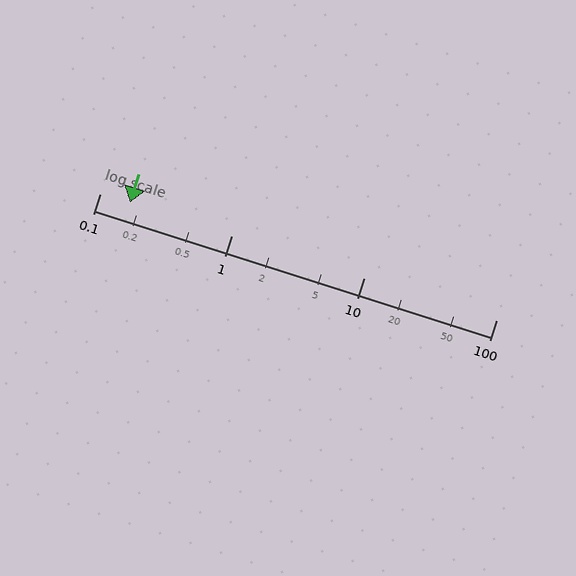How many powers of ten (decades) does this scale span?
The scale spans 3 decades, from 0.1 to 100.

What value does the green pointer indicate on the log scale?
The pointer indicates approximately 0.17.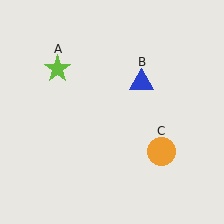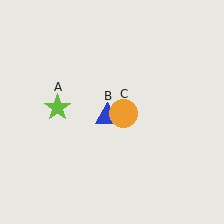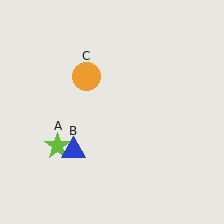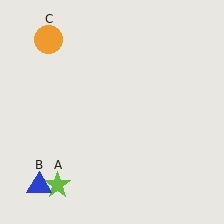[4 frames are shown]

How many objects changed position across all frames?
3 objects changed position: lime star (object A), blue triangle (object B), orange circle (object C).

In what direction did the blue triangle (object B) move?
The blue triangle (object B) moved down and to the left.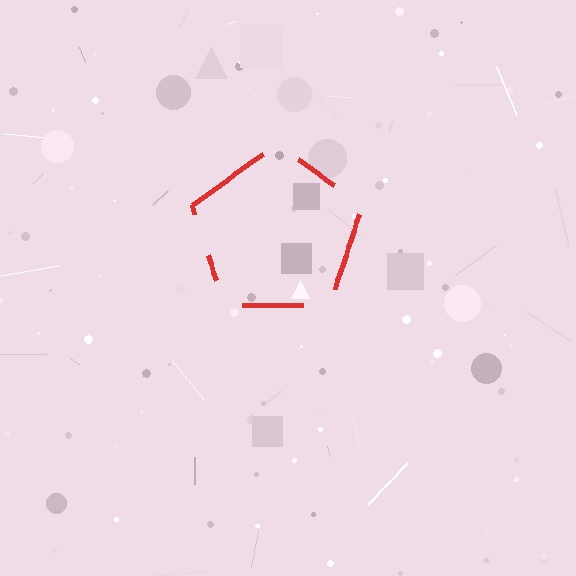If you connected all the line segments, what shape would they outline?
They would outline a pentagon.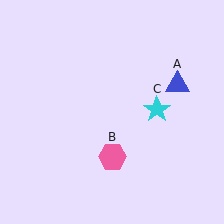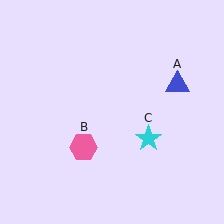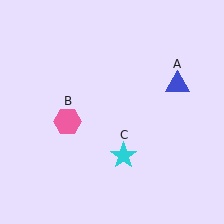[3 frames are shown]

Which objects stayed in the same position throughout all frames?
Blue triangle (object A) remained stationary.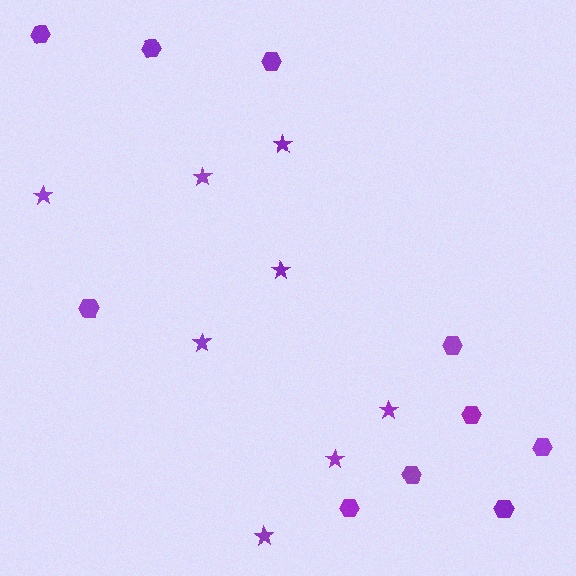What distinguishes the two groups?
There are 2 groups: one group of stars (8) and one group of hexagons (10).